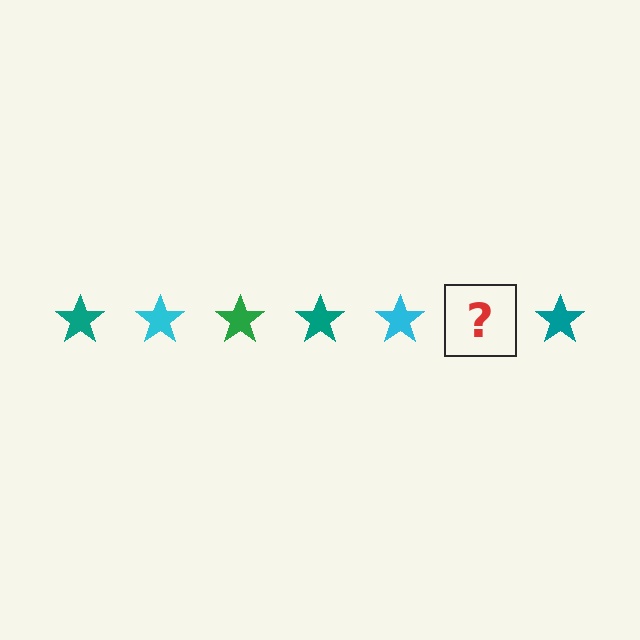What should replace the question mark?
The question mark should be replaced with a green star.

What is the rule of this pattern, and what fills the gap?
The rule is that the pattern cycles through teal, cyan, green stars. The gap should be filled with a green star.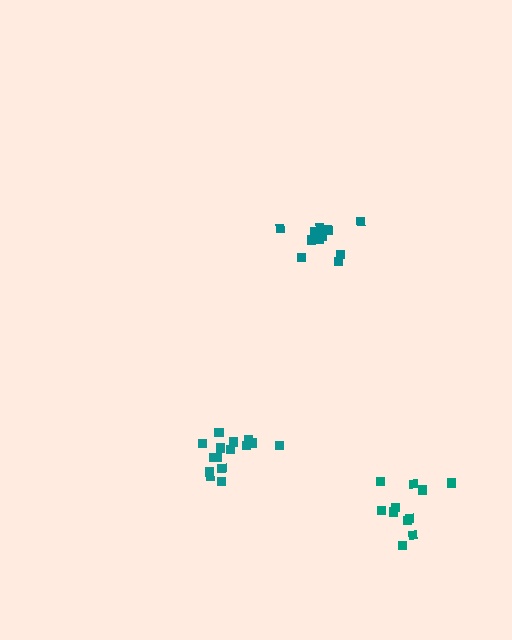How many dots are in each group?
Group 1: 15 dots, Group 2: 11 dots, Group 3: 11 dots (37 total).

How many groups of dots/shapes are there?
There are 3 groups.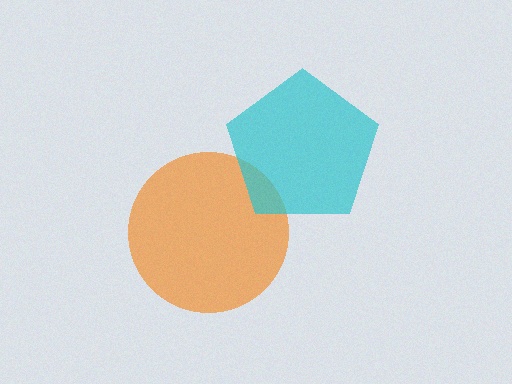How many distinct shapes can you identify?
There are 2 distinct shapes: an orange circle, a cyan pentagon.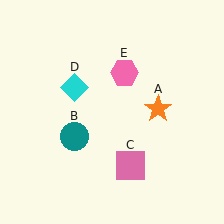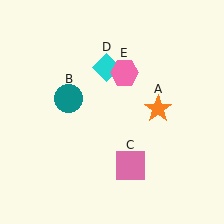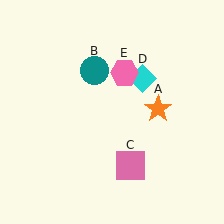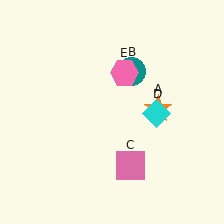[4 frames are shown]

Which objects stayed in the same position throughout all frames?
Orange star (object A) and pink square (object C) and pink hexagon (object E) remained stationary.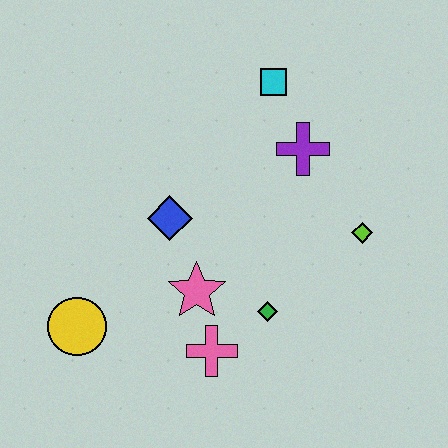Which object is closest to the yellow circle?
The pink star is closest to the yellow circle.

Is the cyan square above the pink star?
Yes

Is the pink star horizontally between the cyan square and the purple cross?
No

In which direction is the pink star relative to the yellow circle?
The pink star is to the right of the yellow circle.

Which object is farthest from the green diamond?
The cyan square is farthest from the green diamond.